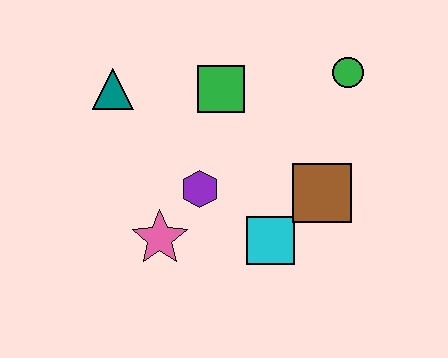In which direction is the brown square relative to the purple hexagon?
The brown square is to the right of the purple hexagon.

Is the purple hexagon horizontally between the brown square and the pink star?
Yes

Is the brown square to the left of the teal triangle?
No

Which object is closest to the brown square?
The cyan square is closest to the brown square.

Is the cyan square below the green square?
Yes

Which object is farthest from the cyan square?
The teal triangle is farthest from the cyan square.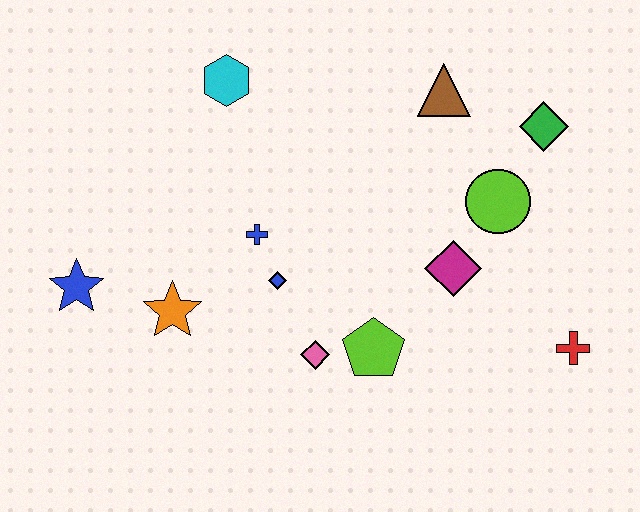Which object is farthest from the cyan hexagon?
The red cross is farthest from the cyan hexagon.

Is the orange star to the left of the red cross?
Yes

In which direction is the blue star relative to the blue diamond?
The blue star is to the left of the blue diamond.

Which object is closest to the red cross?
The magenta diamond is closest to the red cross.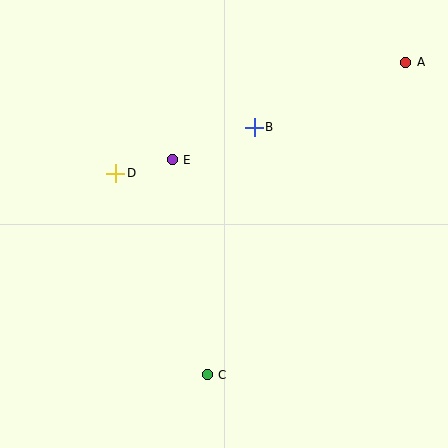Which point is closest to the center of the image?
Point E at (172, 160) is closest to the center.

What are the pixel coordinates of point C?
Point C is at (207, 375).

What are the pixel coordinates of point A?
Point A is at (406, 62).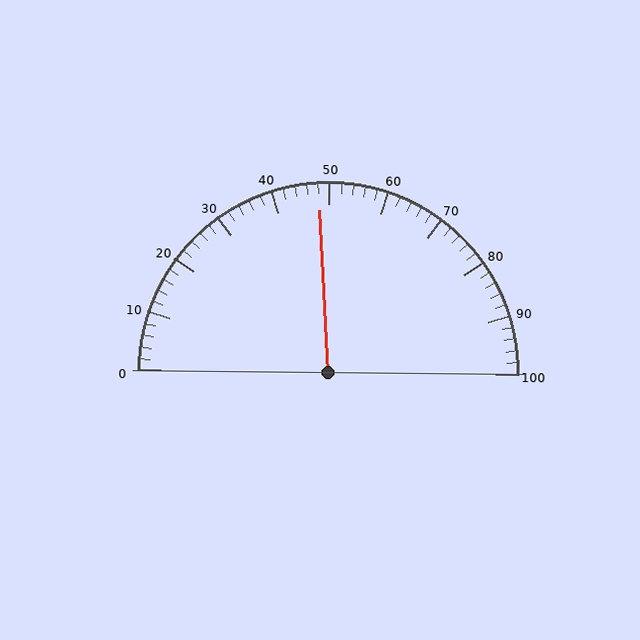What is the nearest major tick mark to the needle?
The nearest major tick mark is 50.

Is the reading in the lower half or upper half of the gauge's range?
The reading is in the lower half of the range (0 to 100).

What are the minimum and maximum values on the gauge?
The gauge ranges from 0 to 100.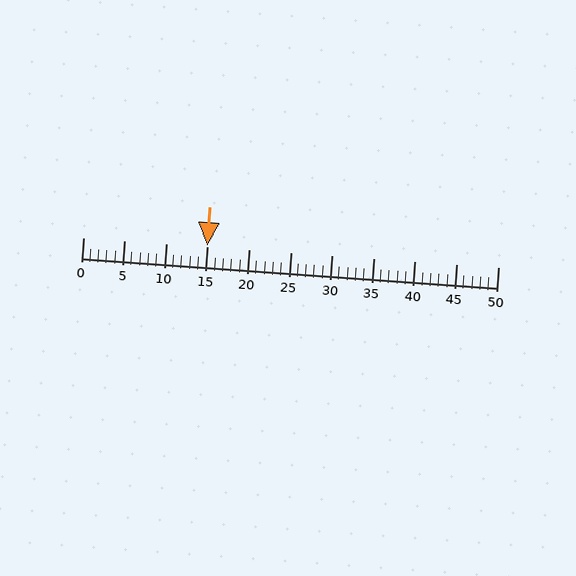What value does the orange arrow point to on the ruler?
The orange arrow points to approximately 15.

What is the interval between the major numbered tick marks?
The major tick marks are spaced 5 units apart.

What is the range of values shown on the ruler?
The ruler shows values from 0 to 50.